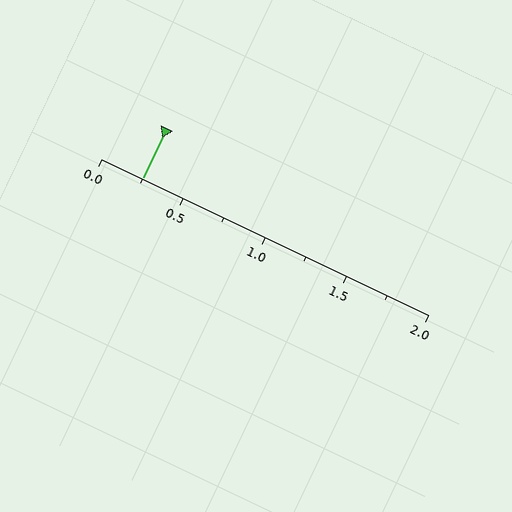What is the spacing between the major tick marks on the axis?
The major ticks are spaced 0.5 apart.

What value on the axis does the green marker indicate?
The marker indicates approximately 0.25.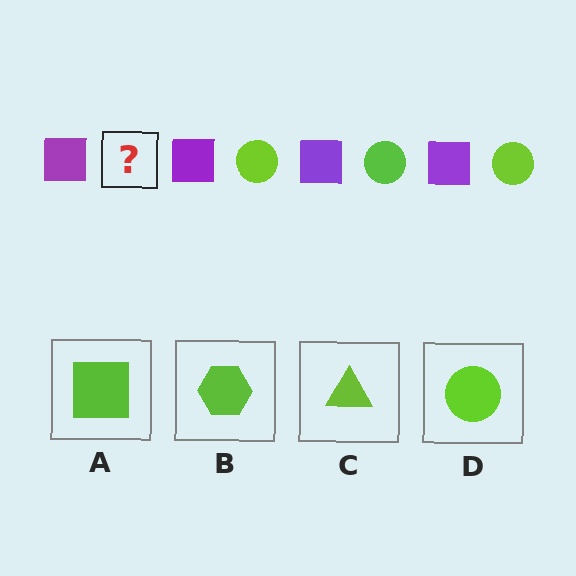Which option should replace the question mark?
Option D.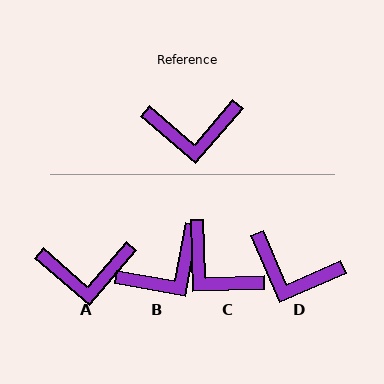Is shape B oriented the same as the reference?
No, it is off by about 30 degrees.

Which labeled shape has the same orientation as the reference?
A.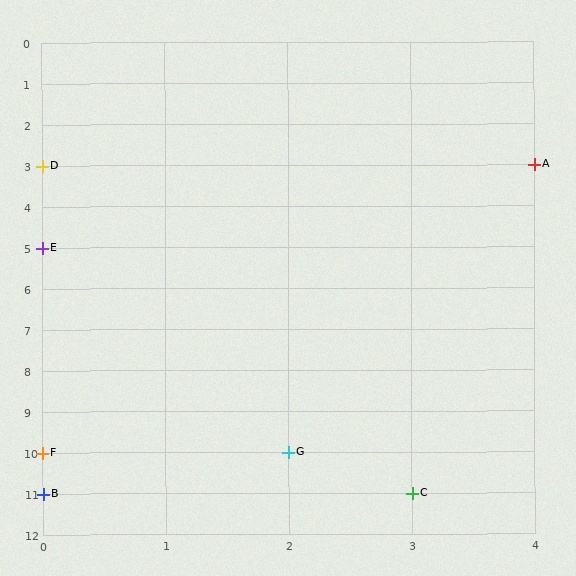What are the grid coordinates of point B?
Point B is at grid coordinates (0, 11).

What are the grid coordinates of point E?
Point E is at grid coordinates (0, 5).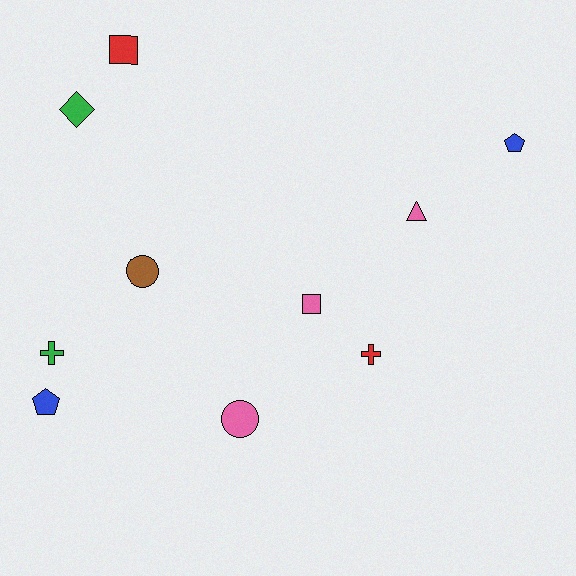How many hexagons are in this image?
There are no hexagons.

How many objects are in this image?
There are 10 objects.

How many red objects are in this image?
There are 2 red objects.